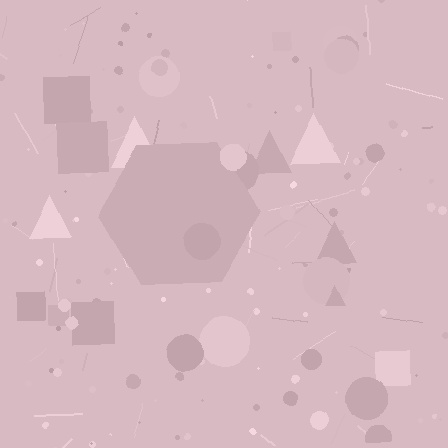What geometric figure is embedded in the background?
A hexagon is embedded in the background.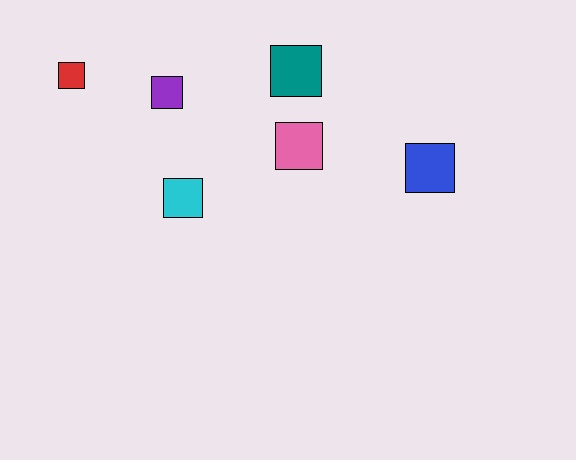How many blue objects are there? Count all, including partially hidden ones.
There is 1 blue object.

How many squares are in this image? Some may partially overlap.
There are 6 squares.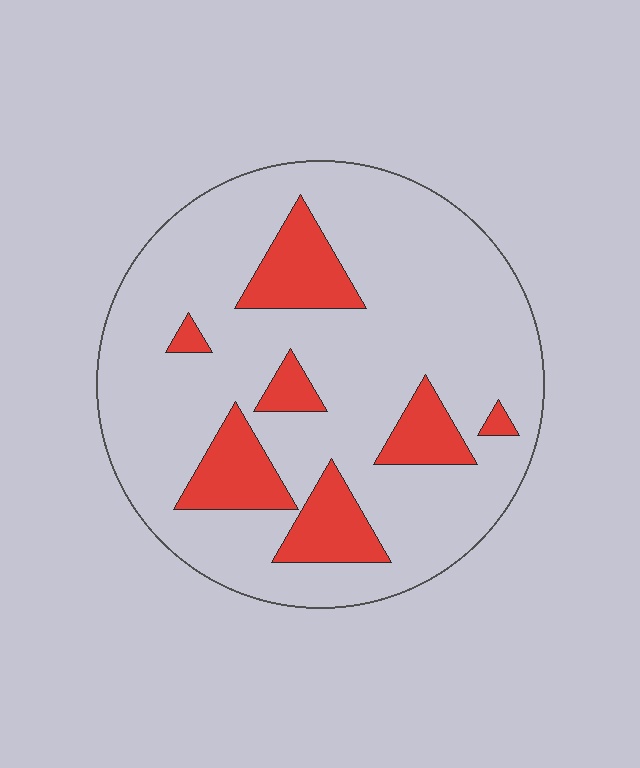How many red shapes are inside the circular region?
7.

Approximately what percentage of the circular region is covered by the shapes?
Approximately 20%.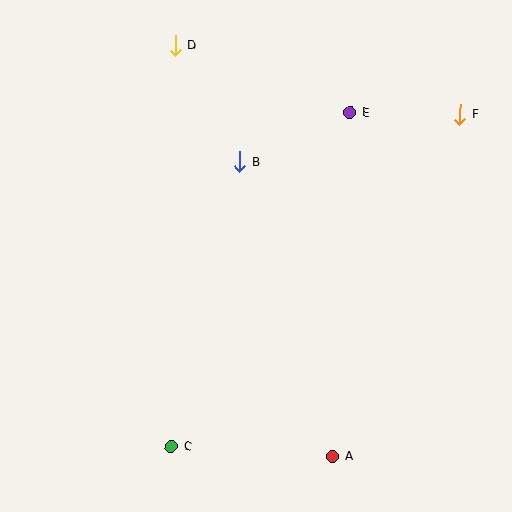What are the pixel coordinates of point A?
Point A is at (333, 456).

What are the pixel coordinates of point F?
Point F is at (460, 114).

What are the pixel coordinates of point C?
Point C is at (171, 446).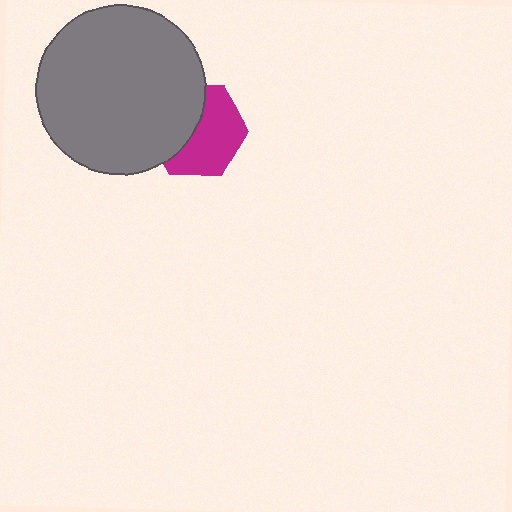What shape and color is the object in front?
The object in front is a gray circle.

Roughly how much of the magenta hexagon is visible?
About half of it is visible (roughly 57%).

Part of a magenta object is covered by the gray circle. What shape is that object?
It is a hexagon.